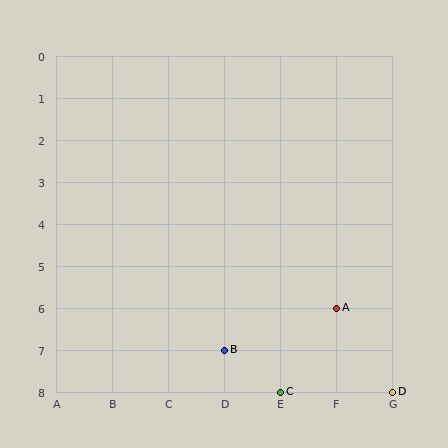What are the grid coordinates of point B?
Point B is at grid coordinates (D, 7).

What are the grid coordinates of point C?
Point C is at grid coordinates (E, 8).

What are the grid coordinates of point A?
Point A is at grid coordinates (F, 6).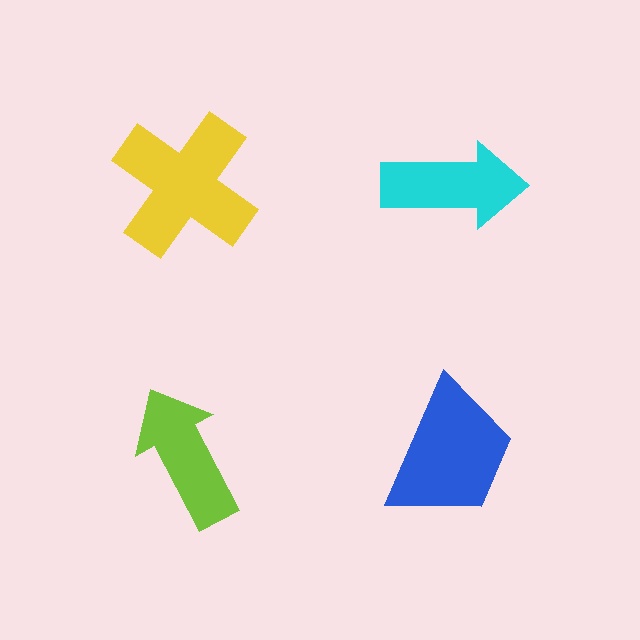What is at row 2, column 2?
A blue trapezoid.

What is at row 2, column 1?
A lime arrow.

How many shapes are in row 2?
2 shapes.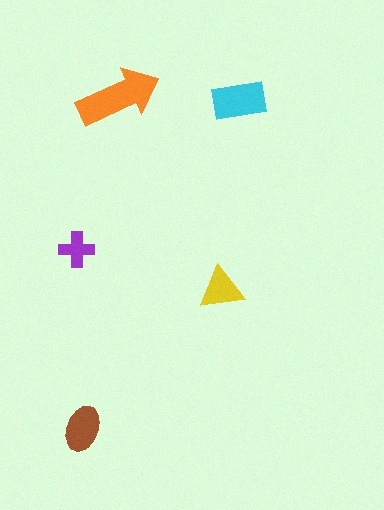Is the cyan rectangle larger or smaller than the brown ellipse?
Larger.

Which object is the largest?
The orange arrow.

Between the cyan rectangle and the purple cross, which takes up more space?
The cyan rectangle.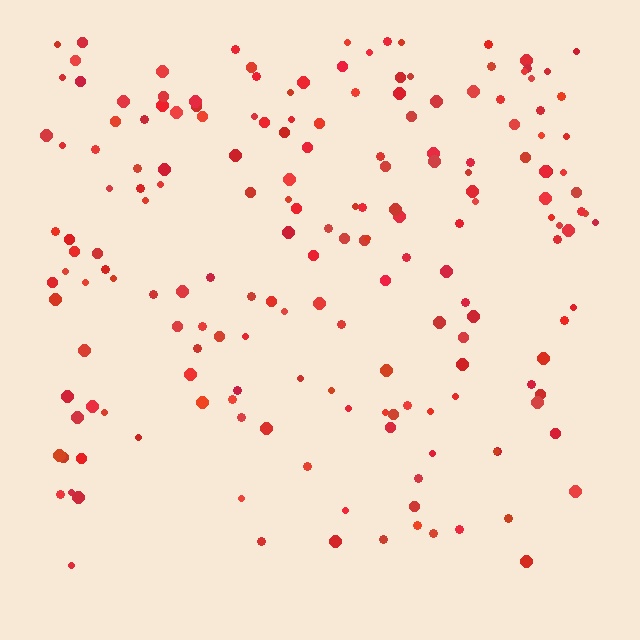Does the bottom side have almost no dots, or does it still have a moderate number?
Still a moderate number, just noticeably fewer than the top.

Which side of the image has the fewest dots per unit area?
The bottom.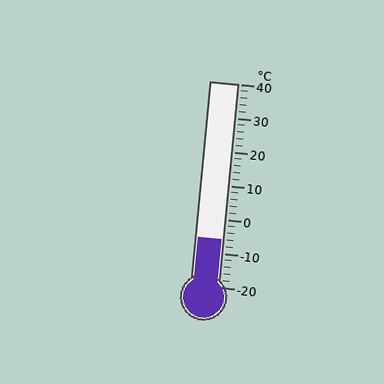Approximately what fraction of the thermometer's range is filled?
The thermometer is filled to approximately 25% of its range.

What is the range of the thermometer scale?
The thermometer scale ranges from -20°C to 40°C.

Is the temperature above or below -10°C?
The temperature is above -10°C.